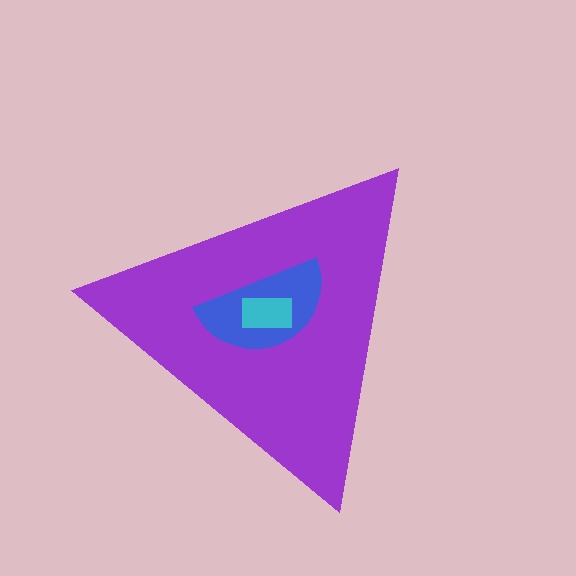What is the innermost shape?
The cyan rectangle.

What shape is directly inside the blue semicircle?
The cyan rectangle.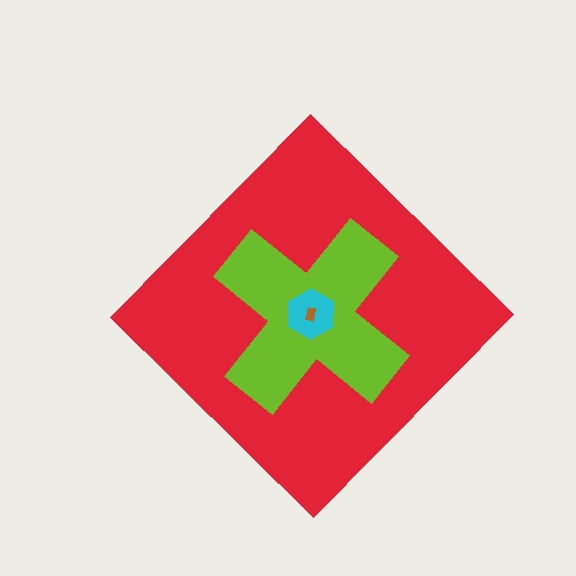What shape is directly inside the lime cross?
The cyan hexagon.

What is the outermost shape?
The red diamond.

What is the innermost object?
The brown rectangle.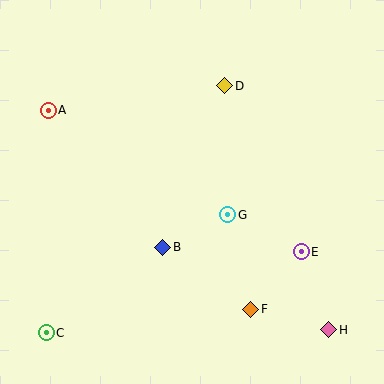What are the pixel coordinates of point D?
Point D is at (224, 86).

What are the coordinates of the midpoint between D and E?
The midpoint between D and E is at (263, 169).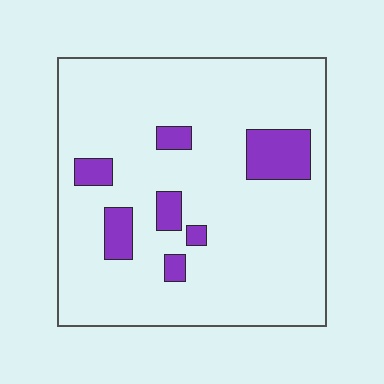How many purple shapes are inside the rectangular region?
7.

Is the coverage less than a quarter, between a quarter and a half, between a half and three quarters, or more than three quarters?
Less than a quarter.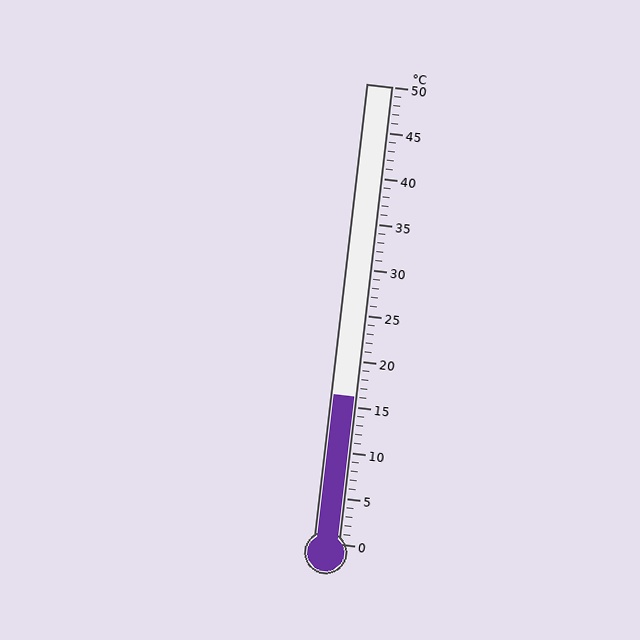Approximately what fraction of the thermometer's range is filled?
The thermometer is filled to approximately 30% of its range.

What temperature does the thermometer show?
The thermometer shows approximately 16°C.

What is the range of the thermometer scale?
The thermometer scale ranges from 0°C to 50°C.